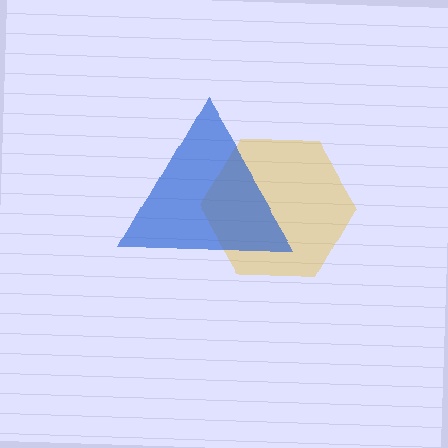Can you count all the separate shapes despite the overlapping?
Yes, there are 2 separate shapes.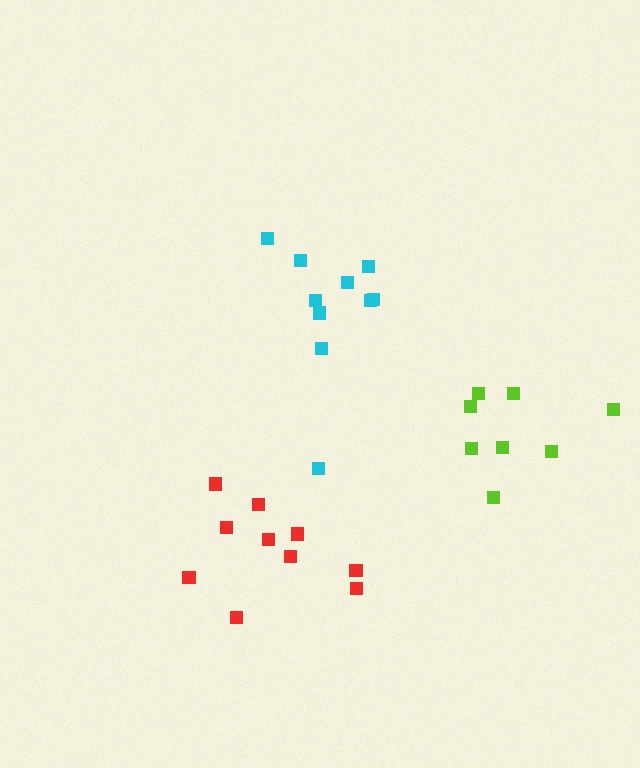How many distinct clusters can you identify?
There are 3 distinct clusters.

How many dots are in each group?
Group 1: 8 dots, Group 2: 10 dots, Group 3: 10 dots (28 total).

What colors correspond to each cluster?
The clusters are colored: lime, red, cyan.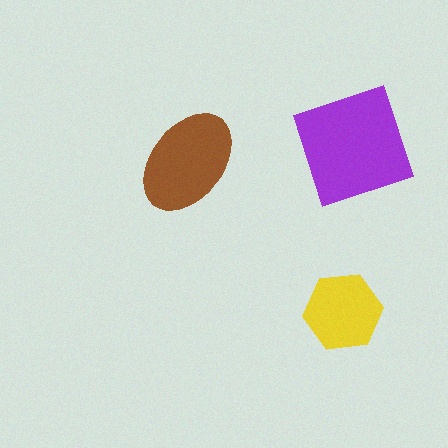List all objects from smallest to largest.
The yellow hexagon, the brown ellipse, the purple square.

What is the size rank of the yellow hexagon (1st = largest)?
3rd.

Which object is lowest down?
The yellow hexagon is bottommost.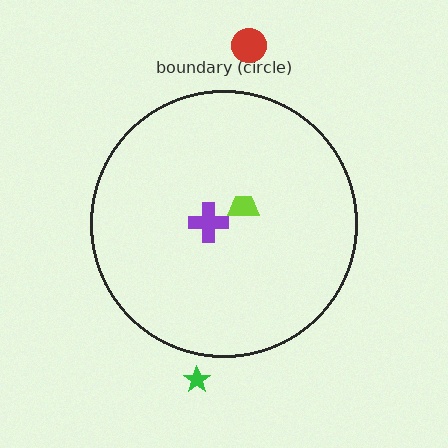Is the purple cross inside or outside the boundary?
Inside.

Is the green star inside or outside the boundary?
Outside.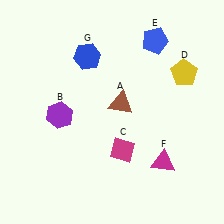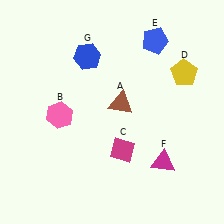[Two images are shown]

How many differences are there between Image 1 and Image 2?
There is 1 difference between the two images.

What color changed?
The hexagon (B) changed from purple in Image 1 to pink in Image 2.